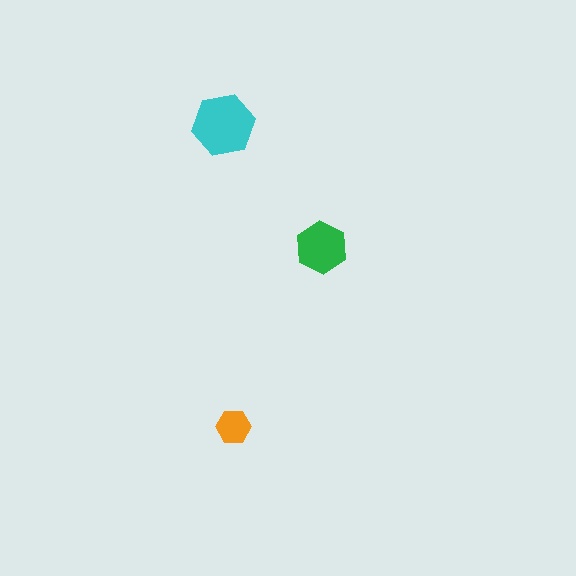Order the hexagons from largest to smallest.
the cyan one, the green one, the orange one.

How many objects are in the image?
There are 3 objects in the image.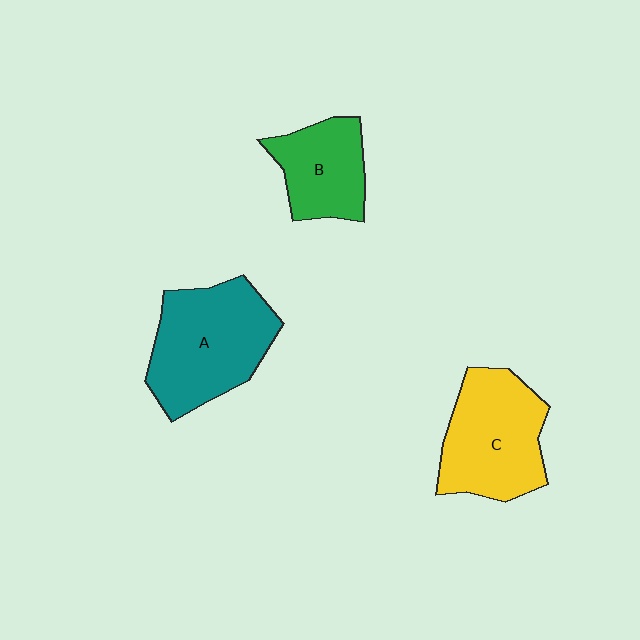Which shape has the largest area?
Shape A (teal).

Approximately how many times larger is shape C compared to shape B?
Approximately 1.5 times.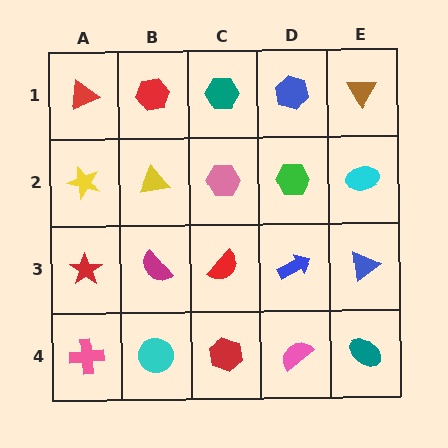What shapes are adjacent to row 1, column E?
A cyan ellipse (row 2, column E), a blue hexagon (row 1, column D).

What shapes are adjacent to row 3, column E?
A cyan ellipse (row 2, column E), a teal ellipse (row 4, column E), a blue arrow (row 3, column D).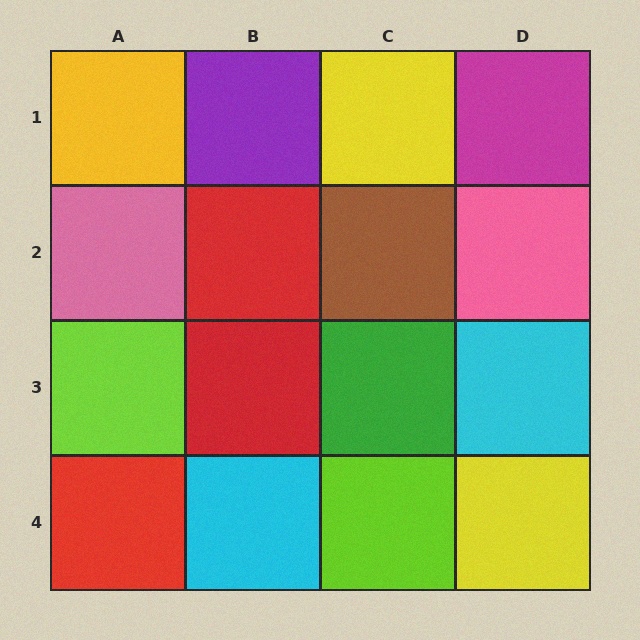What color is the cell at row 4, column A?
Red.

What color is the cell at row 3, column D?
Cyan.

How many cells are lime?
2 cells are lime.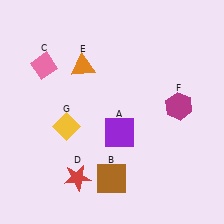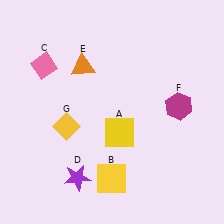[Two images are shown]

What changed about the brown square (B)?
In Image 1, B is brown. In Image 2, it changed to yellow.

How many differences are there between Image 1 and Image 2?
There are 3 differences between the two images.